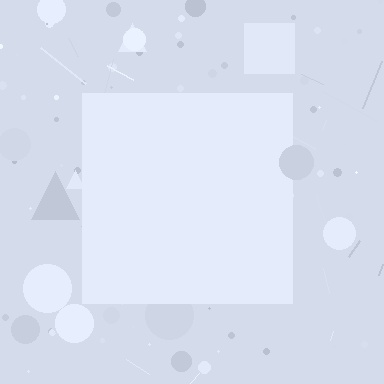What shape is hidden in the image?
A square is hidden in the image.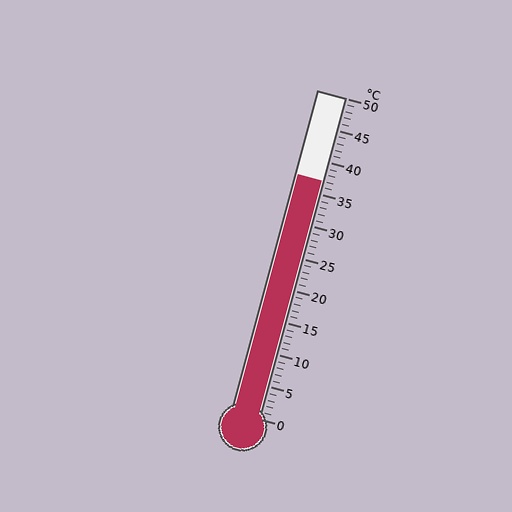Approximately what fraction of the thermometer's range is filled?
The thermometer is filled to approximately 75% of its range.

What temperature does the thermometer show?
The thermometer shows approximately 37°C.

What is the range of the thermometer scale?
The thermometer scale ranges from 0°C to 50°C.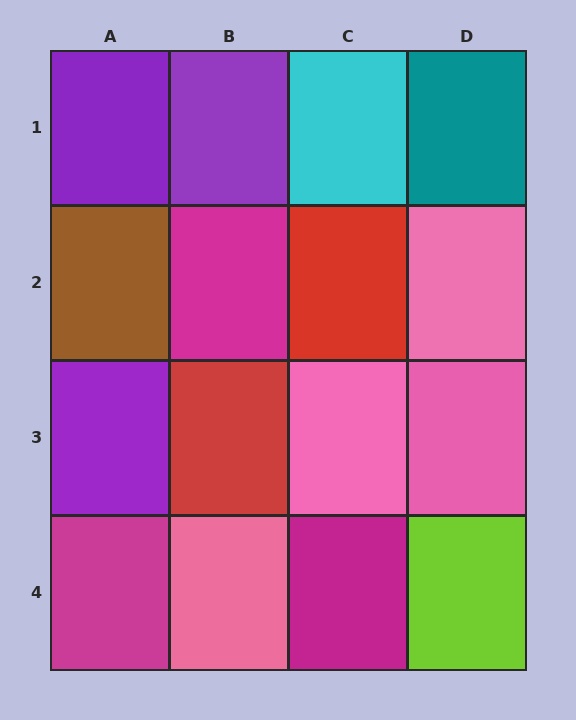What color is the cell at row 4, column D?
Lime.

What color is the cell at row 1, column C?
Cyan.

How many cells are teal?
1 cell is teal.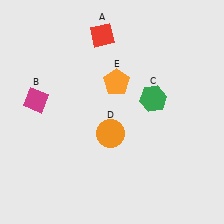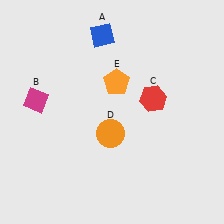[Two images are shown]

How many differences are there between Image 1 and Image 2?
There are 2 differences between the two images.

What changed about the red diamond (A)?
In Image 1, A is red. In Image 2, it changed to blue.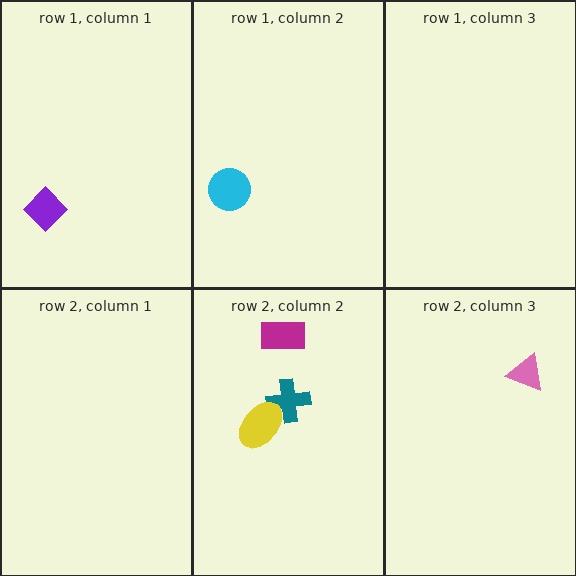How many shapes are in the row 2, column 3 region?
1.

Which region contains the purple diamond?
The row 1, column 1 region.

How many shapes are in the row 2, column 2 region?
3.